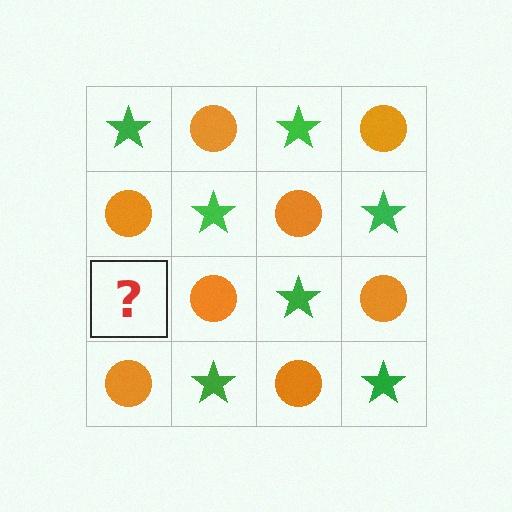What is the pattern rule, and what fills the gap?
The rule is that it alternates green star and orange circle in a checkerboard pattern. The gap should be filled with a green star.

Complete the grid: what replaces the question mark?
The question mark should be replaced with a green star.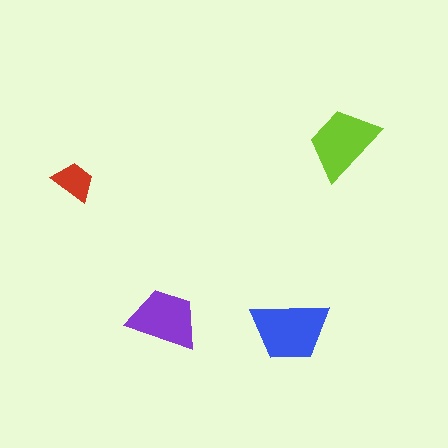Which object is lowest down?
The blue trapezoid is bottommost.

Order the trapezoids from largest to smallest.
the blue one, the lime one, the purple one, the red one.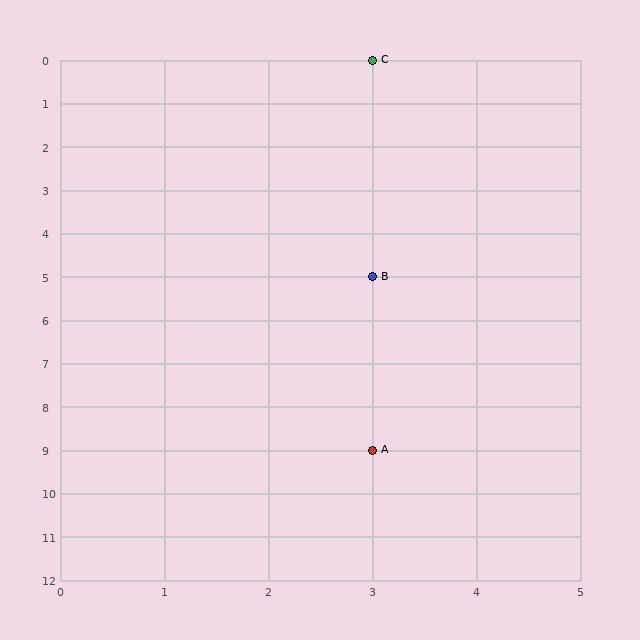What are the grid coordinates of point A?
Point A is at grid coordinates (3, 9).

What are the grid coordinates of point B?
Point B is at grid coordinates (3, 5).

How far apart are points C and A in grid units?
Points C and A are 9 rows apart.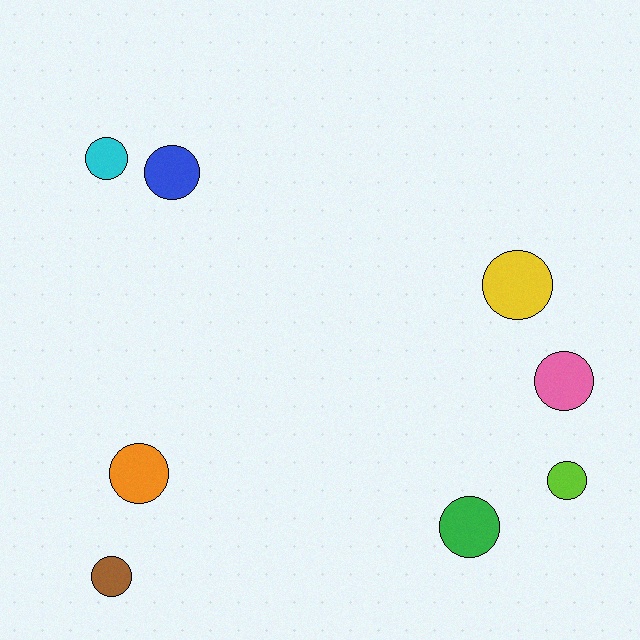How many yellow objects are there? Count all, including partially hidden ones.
There is 1 yellow object.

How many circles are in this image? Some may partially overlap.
There are 8 circles.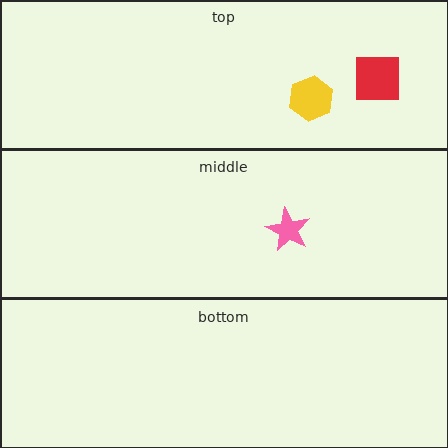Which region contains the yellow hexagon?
The top region.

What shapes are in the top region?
The red square, the yellow hexagon.